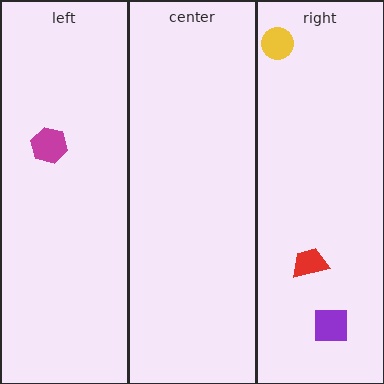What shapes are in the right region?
The red trapezoid, the purple square, the yellow circle.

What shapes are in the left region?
The magenta hexagon.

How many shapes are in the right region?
3.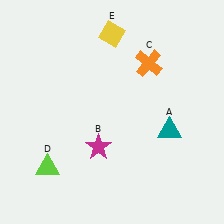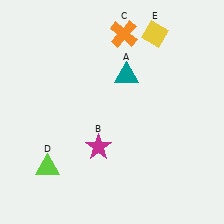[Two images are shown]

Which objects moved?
The objects that moved are: the teal triangle (A), the orange cross (C), the yellow diamond (E).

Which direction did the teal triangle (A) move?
The teal triangle (A) moved up.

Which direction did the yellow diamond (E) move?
The yellow diamond (E) moved right.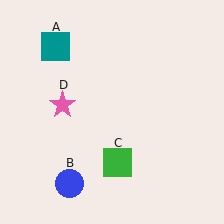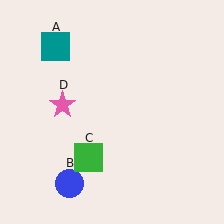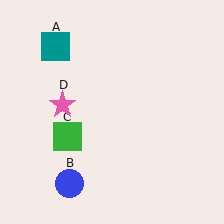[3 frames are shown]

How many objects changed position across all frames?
1 object changed position: green square (object C).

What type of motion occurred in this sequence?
The green square (object C) rotated clockwise around the center of the scene.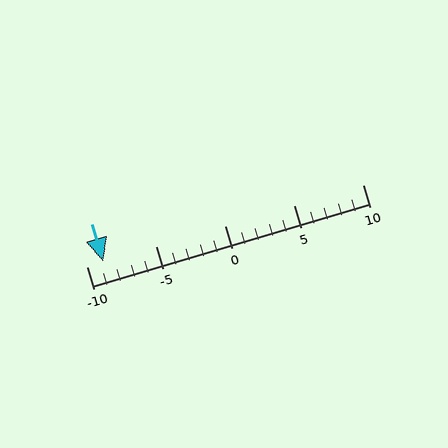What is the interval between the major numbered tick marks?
The major tick marks are spaced 5 units apart.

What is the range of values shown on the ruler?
The ruler shows values from -10 to 10.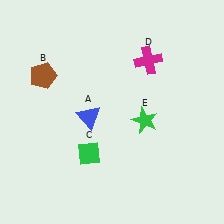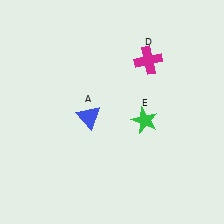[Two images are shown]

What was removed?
The brown pentagon (B), the green diamond (C) were removed in Image 2.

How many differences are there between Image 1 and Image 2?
There are 2 differences between the two images.